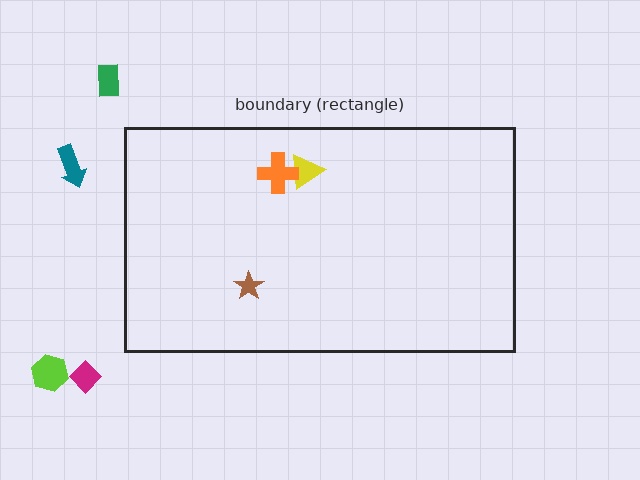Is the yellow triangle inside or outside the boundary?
Inside.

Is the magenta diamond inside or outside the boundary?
Outside.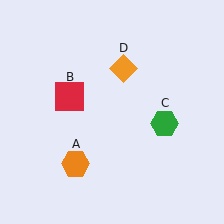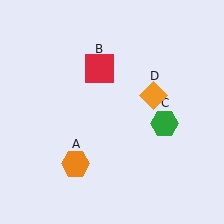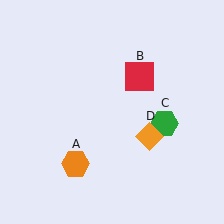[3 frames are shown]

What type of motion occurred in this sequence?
The red square (object B), orange diamond (object D) rotated clockwise around the center of the scene.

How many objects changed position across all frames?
2 objects changed position: red square (object B), orange diamond (object D).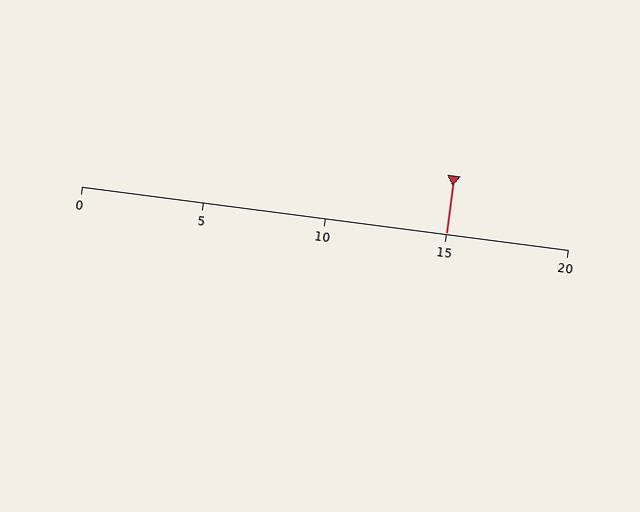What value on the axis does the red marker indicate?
The marker indicates approximately 15.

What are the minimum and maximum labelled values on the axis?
The axis runs from 0 to 20.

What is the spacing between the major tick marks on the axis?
The major ticks are spaced 5 apart.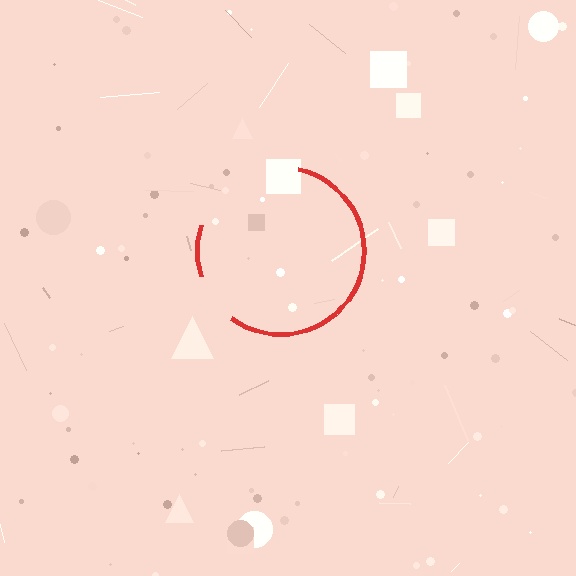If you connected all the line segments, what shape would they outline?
They would outline a circle.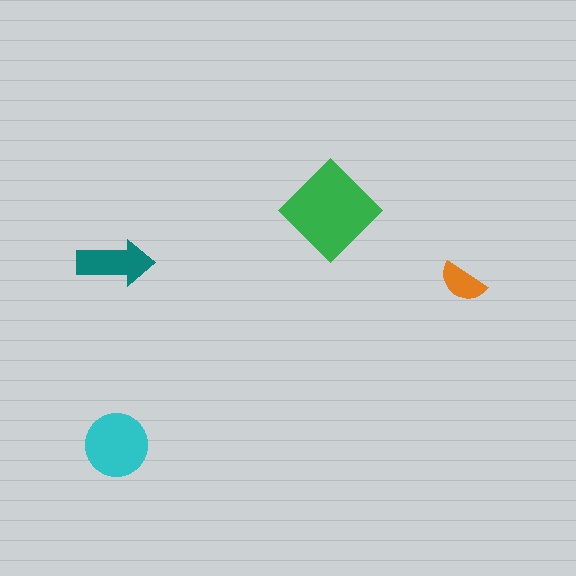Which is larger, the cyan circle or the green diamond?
The green diamond.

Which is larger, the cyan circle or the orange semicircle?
The cyan circle.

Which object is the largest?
The green diamond.